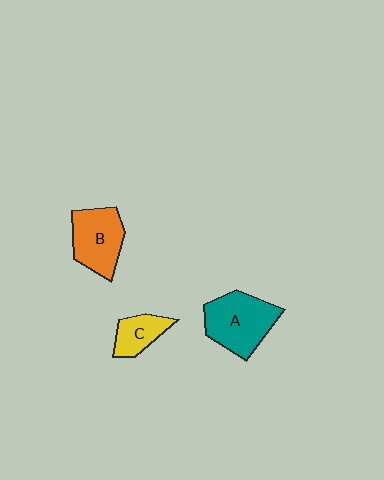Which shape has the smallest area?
Shape C (yellow).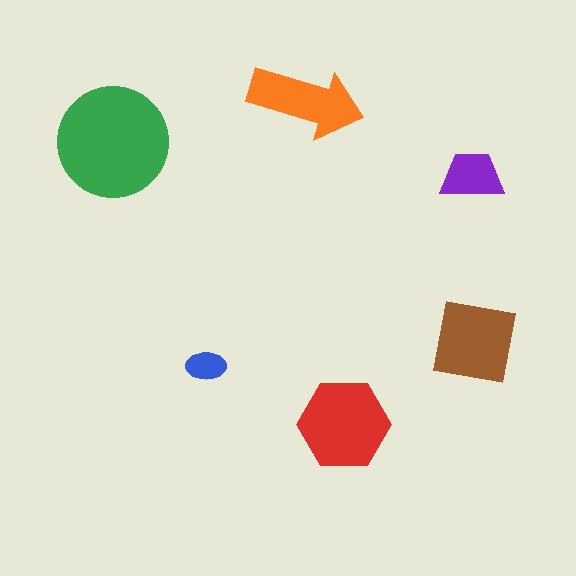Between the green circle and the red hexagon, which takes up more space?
The green circle.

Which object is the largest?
The green circle.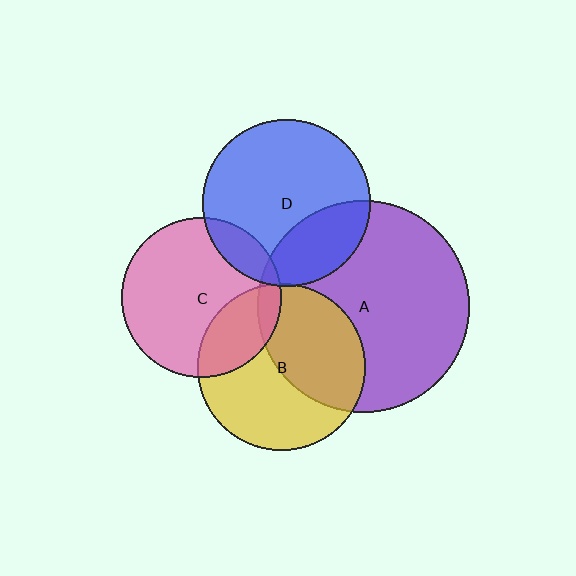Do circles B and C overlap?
Yes.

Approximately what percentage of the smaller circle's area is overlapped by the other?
Approximately 25%.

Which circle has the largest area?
Circle A (purple).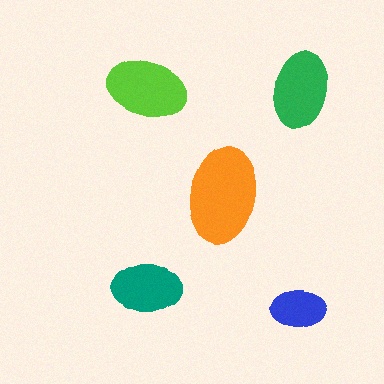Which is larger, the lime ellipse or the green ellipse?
The lime one.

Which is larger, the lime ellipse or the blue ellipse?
The lime one.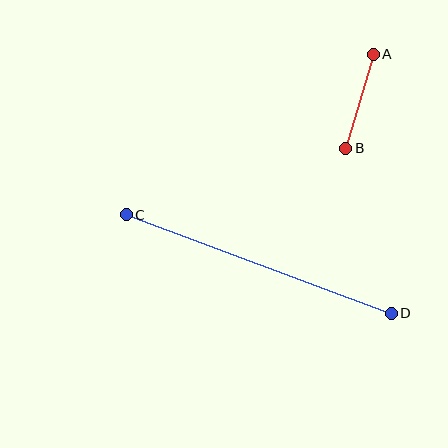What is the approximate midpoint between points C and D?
The midpoint is at approximately (259, 264) pixels.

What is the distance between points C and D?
The distance is approximately 282 pixels.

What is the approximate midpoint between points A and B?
The midpoint is at approximately (359, 101) pixels.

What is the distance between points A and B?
The distance is approximately 98 pixels.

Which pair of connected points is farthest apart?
Points C and D are farthest apart.